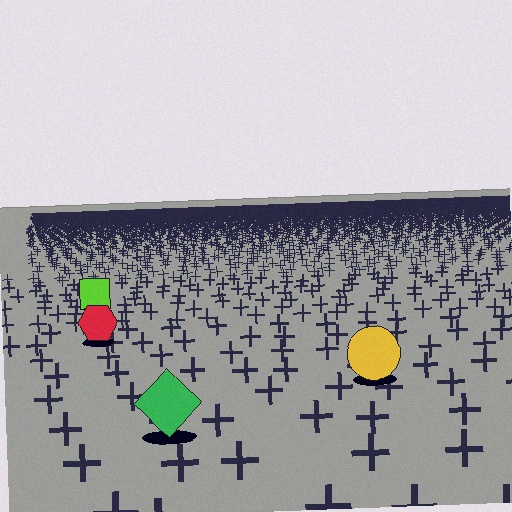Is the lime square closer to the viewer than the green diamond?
No. The green diamond is closer — you can tell from the texture gradient: the ground texture is coarser near it.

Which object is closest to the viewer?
The green diamond is closest. The texture marks near it are larger and more spread out.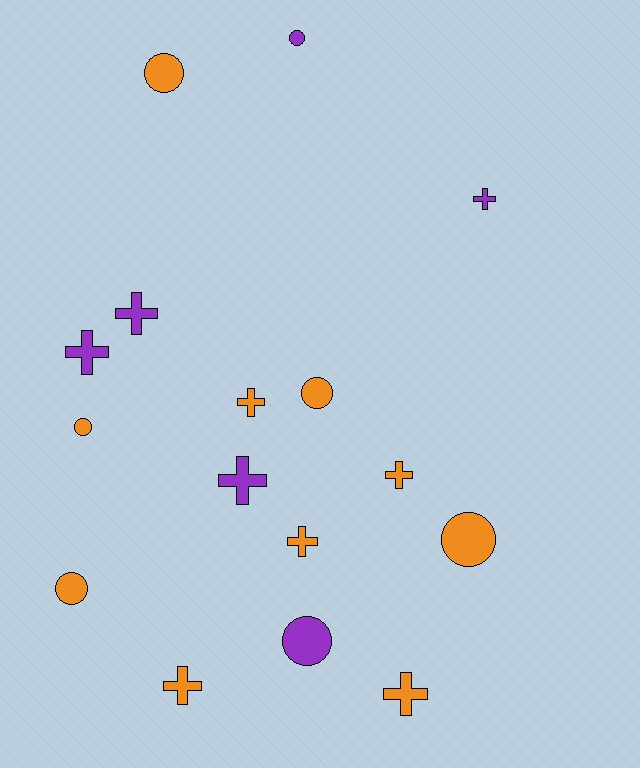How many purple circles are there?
There are 2 purple circles.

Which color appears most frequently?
Orange, with 10 objects.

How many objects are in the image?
There are 16 objects.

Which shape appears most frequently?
Cross, with 9 objects.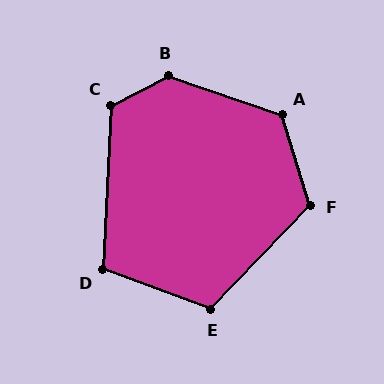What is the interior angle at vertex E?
Approximately 114 degrees (obtuse).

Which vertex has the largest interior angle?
B, at approximately 134 degrees.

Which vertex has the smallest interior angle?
D, at approximately 107 degrees.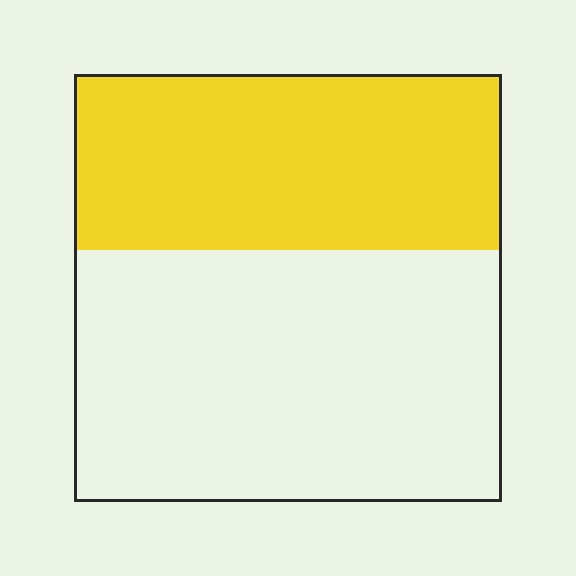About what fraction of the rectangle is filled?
About two fifths (2/5).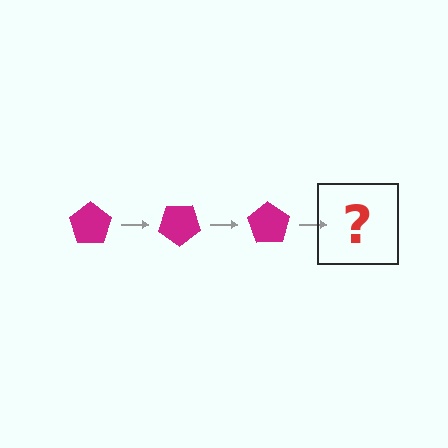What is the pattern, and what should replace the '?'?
The pattern is that the pentagon rotates 35 degrees each step. The '?' should be a magenta pentagon rotated 105 degrees.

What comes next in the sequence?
The next element should be a magenta pentagon rotated 105 degrees.